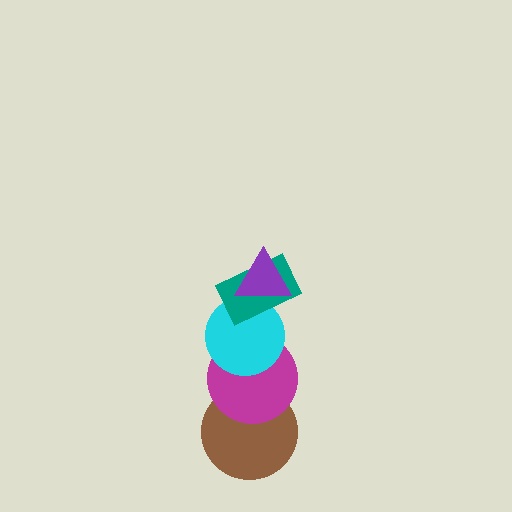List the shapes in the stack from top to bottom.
From top to bottom: the purple triangle, the teal rectangle, the cyan circle, the magenta circle, the brown circle.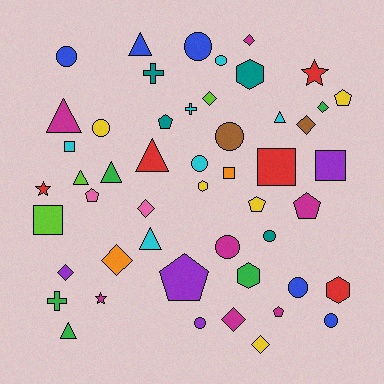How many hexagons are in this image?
There are 4 hexagons.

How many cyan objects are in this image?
There are 6 cyan objects.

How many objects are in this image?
There are 50 objects.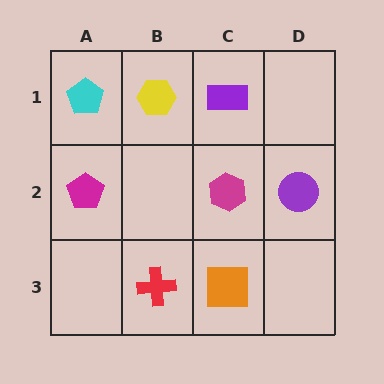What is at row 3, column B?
A red cross.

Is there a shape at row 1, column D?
No, that cell is empty.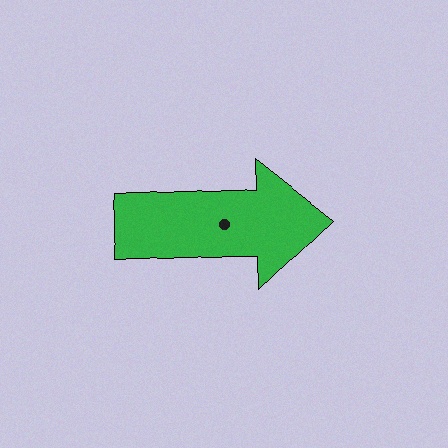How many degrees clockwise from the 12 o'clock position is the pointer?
Approximately 88 degrees.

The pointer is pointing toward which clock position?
Roughly 3 o'clock.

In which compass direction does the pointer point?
East.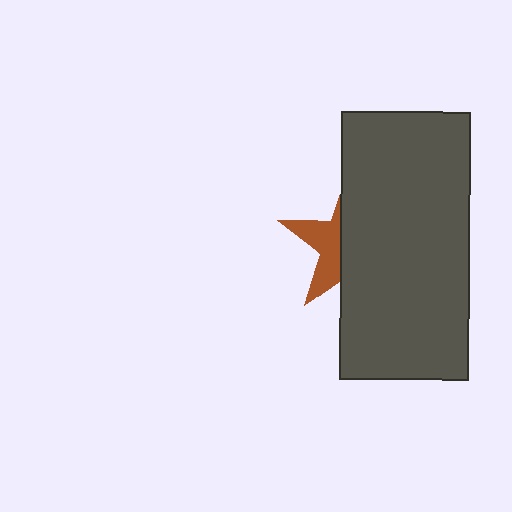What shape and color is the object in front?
The object in front is a dark gray rectangle.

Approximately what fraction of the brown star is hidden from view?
Roughly 63% of the brown star is hidden behind the dark gray rectangle.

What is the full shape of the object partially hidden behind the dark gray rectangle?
The partially hidden object is a brown star.